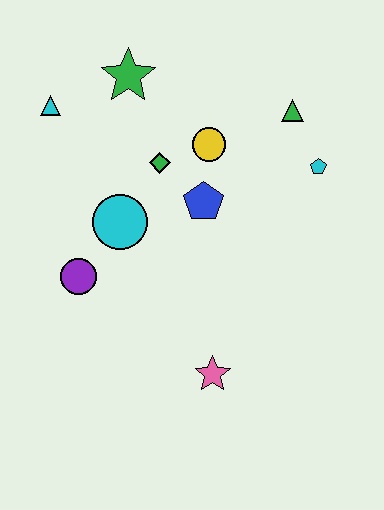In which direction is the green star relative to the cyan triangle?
The green star is to the right of the cyan triangle.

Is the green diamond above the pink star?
Yes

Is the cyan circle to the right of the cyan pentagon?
No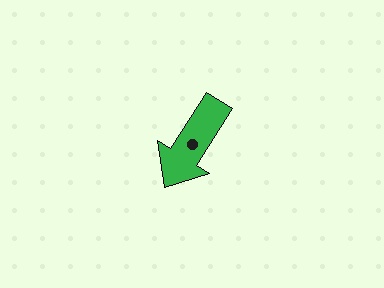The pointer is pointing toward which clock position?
Roughly 7 o'clock.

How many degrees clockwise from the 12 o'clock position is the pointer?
Approximately 212 degrees.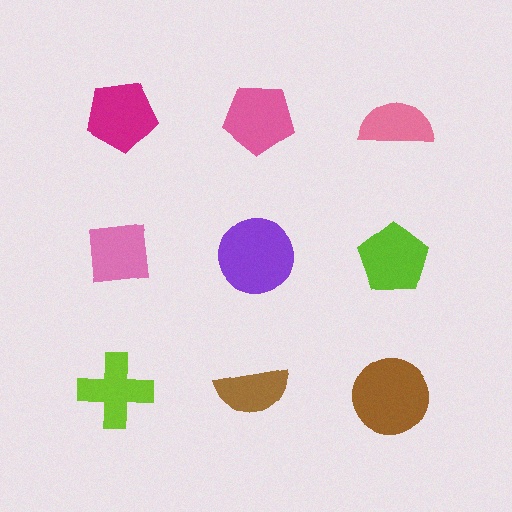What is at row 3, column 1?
A lime cross.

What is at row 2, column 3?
A lime pentagon.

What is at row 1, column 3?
A pink semicircle.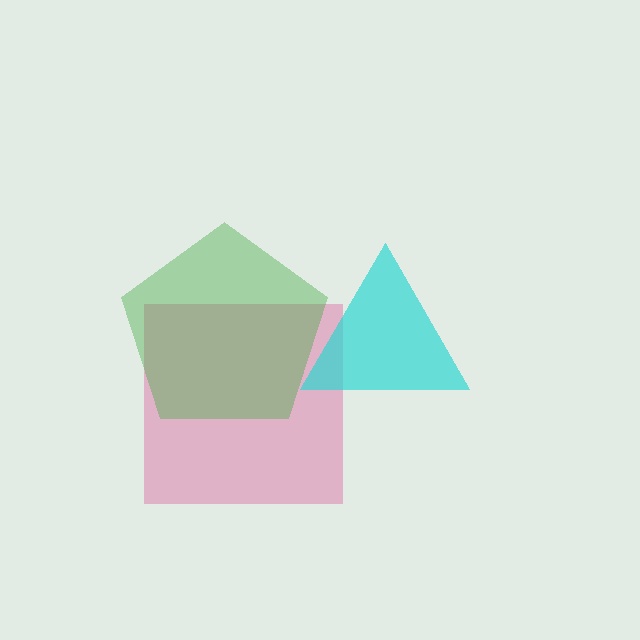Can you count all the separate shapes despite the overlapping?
Yes, there are 3 separate shapes.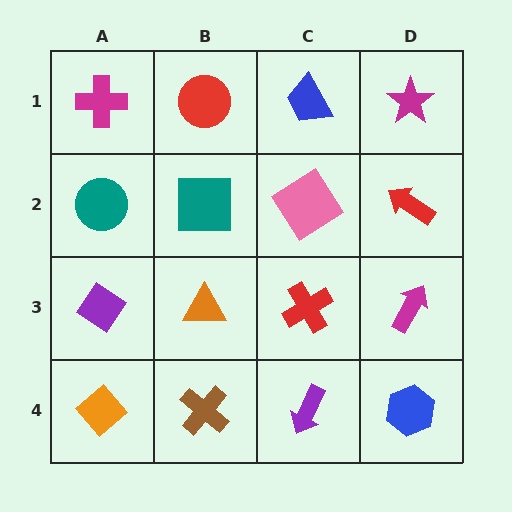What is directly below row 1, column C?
A pink diamond.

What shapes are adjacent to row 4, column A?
A purple diamond (row 3, column A), a brown cross (row 4, column B).